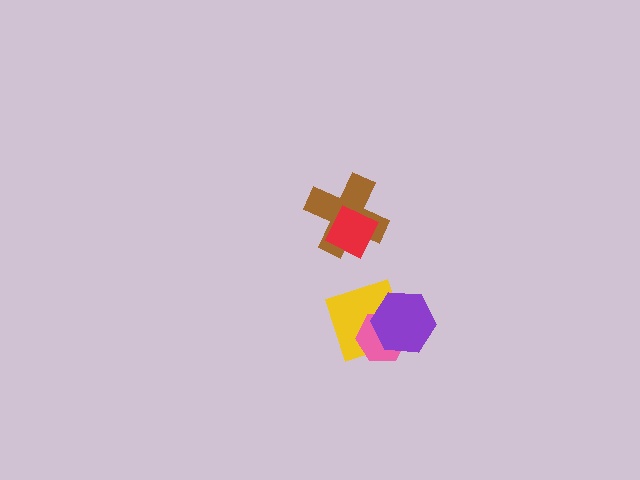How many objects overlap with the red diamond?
1 object overlaps with the red diamond.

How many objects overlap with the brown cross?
1 object overlaps with the brown cross.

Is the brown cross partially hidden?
Yes, it is partially covered by another shape.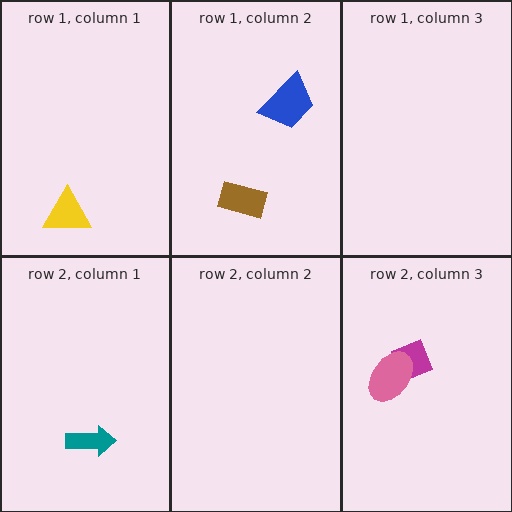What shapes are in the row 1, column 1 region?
The yellow triangle.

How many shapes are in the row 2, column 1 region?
1.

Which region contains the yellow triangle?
The row 1, column 1 region.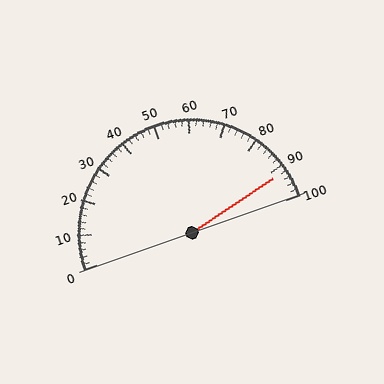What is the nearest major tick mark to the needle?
The nearest major tick mark is 90.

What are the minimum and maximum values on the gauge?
The gauge ranges from 0 to 100.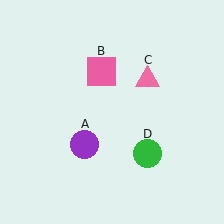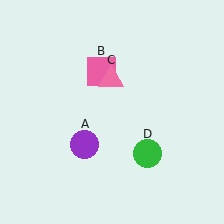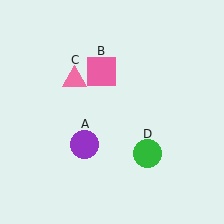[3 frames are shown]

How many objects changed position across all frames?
1 object changed position: pink triangle (object C).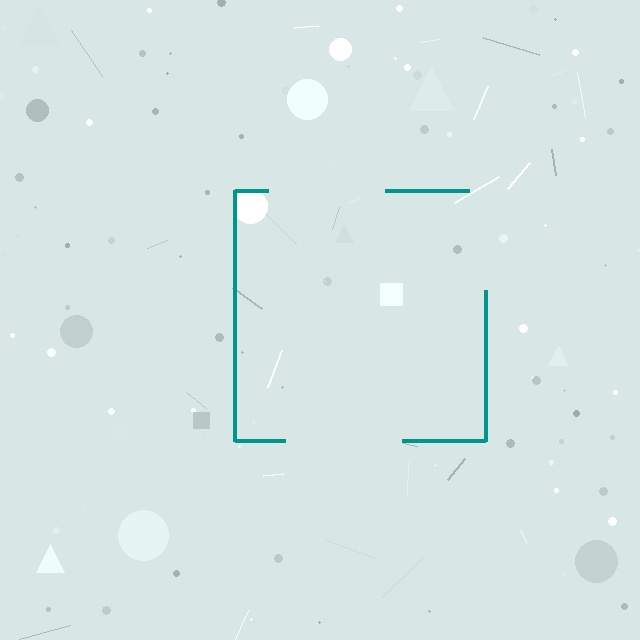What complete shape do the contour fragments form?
The contour fragments form a square.